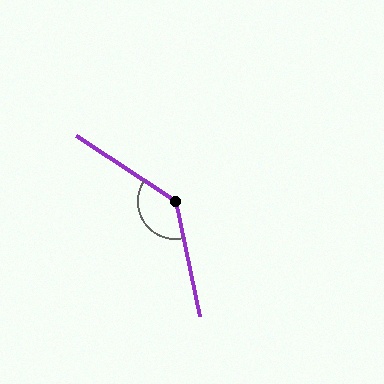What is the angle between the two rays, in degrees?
Approximately 135 degrees.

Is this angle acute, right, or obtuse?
It is obtuse.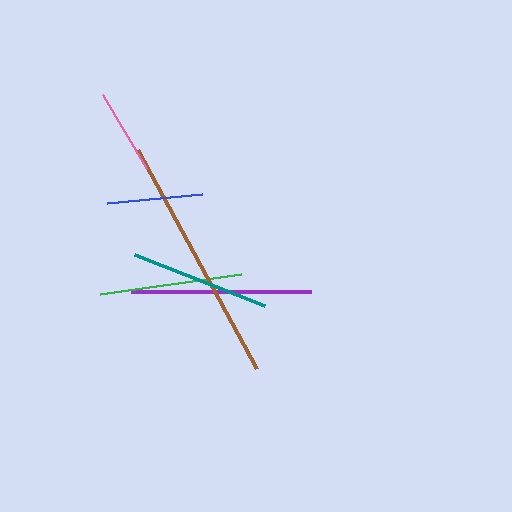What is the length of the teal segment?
The teal segment is approximately 139 pixels long.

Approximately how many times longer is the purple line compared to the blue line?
The purple line is approximately 1.9 times the length of the blue line.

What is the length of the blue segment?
The blue segment is approximately 95 pixels long.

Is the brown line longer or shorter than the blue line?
The brown line is longer than the blue line.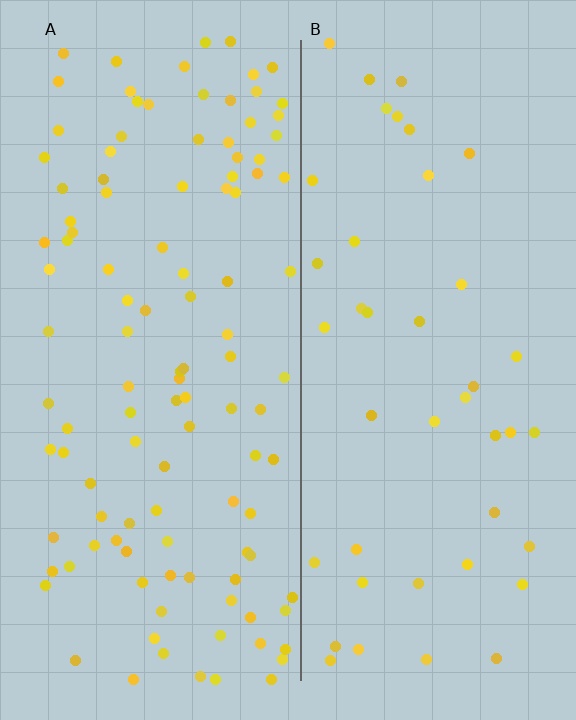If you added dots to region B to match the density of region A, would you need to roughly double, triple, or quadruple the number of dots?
Approximately triple.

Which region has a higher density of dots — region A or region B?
A (the left).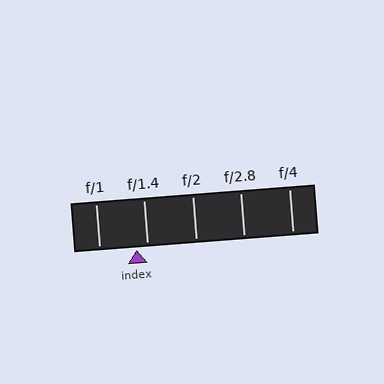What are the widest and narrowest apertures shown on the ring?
The widest aperture shown is f/1 and the narrowest is f/4.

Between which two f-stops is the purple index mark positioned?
The index mark is between f/1 and f/1.4.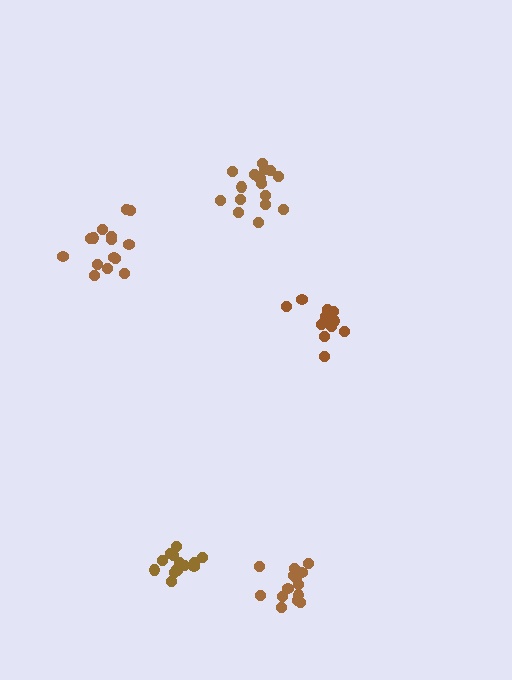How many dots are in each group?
Group 1: 14 dots, Group 2: 14 dots, Group 3: 12 dots, Group 4: 15 dots, Group 5: 16 dots (71 total).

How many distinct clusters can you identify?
There are 5 distinct clusters.